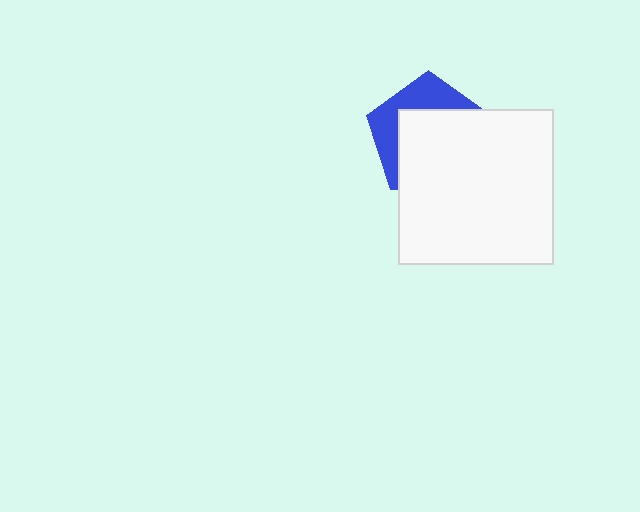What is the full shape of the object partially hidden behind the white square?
The partially hidden object is a blue pentagon.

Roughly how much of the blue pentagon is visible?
A small part of it is visible (roughly 36%).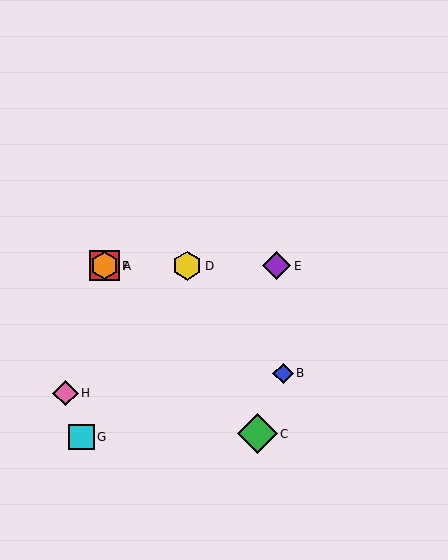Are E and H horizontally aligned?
No, E is at y≈266 and H is at y≈393.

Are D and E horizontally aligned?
Yes, both are at y≈266.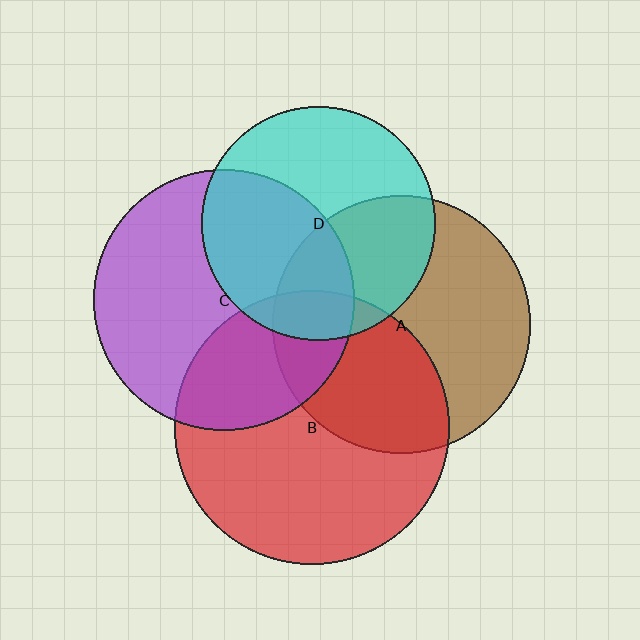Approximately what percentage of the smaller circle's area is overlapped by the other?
Approximately 45%.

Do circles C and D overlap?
Yes.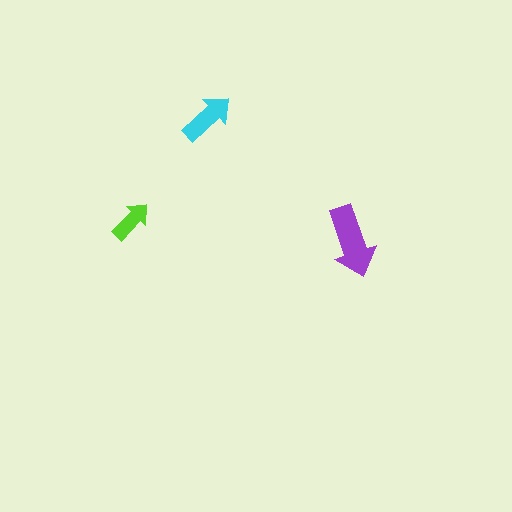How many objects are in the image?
There are 3 objects in the image.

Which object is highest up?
The cyan arrow is topmost.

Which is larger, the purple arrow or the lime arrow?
The purple one.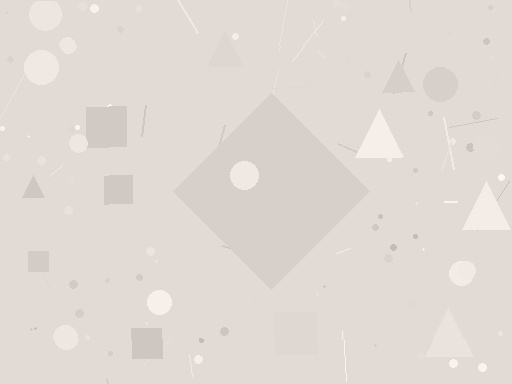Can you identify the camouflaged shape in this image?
The camouflaged shape is a diamond.